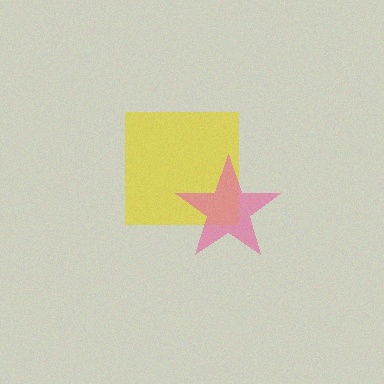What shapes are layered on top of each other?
The layered shapes are: a yellow square, a pink star.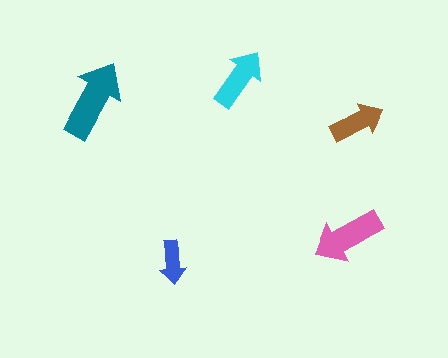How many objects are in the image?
There are 5 objects in the image.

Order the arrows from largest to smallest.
the teal one, the pink one, the cyan one, the brown one, the blue one.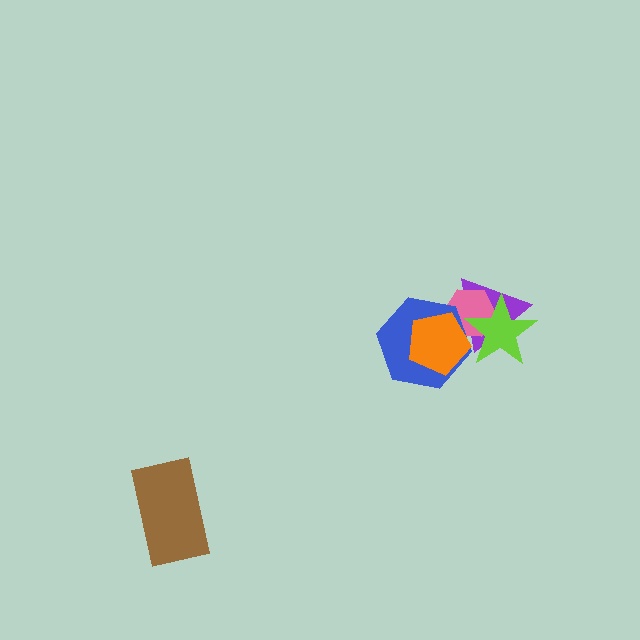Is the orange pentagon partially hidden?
No, no other shape covers it.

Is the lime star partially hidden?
Yes, it is partially covered by another shape.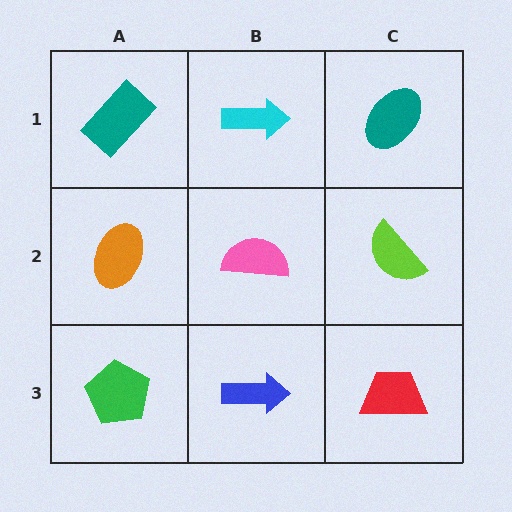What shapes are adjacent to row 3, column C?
A lime semicircle (row 2, column C), a blue arrow (row 3, column B).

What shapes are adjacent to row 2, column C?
A teal ellipse (row 1, column C), a red trapezoid (row 3, column C), a pink semicircle (row 2, column B).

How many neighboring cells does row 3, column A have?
2.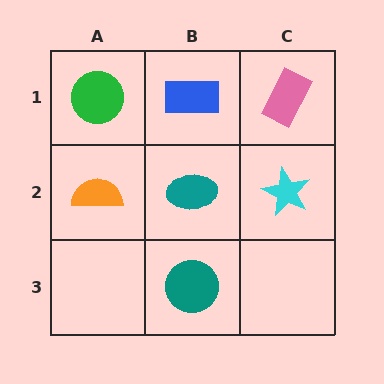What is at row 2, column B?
A teal ellipse.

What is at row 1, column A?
A green circle.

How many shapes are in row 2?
3 shapes.